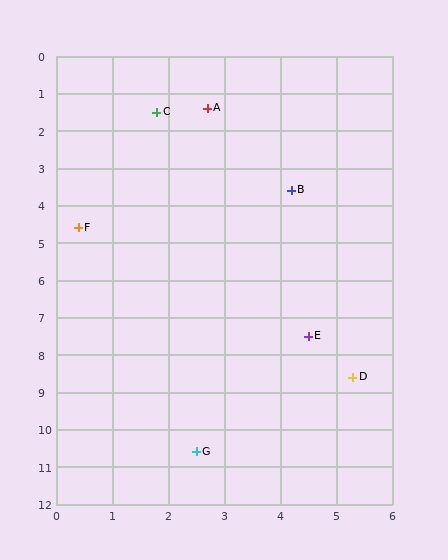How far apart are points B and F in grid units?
Points B and F are about 3.9 grid units apart.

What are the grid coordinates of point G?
Point G is at approximately (2.5, 10.6).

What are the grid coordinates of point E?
Point E is at approximately (4.5, 7.5).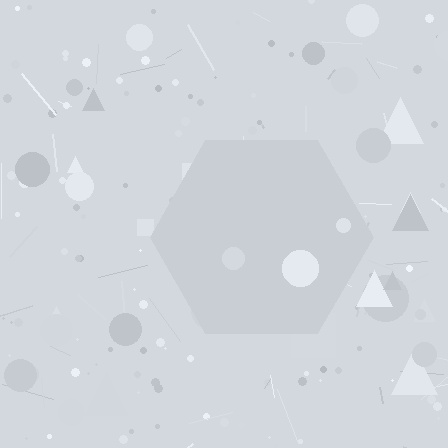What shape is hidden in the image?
A hexagon is hidden in the image.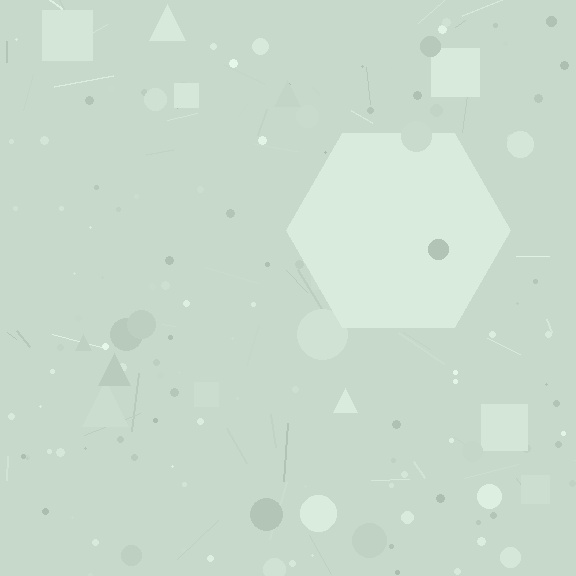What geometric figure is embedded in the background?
A hexagon is embedded in the background.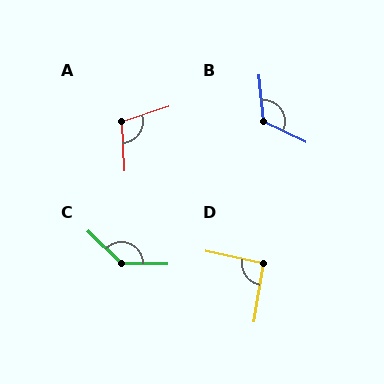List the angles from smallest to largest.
D (93°), A (105°), B (122°), C (137°).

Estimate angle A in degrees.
Approximately 105 degrees.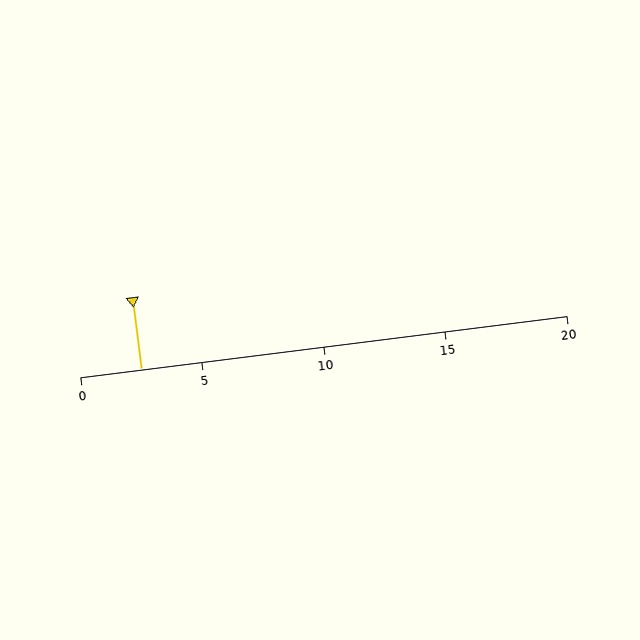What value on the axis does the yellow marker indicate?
The marker indicates approximately 2.5.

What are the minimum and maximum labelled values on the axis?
The axis runs from 0 to 20.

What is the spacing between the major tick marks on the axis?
The major ticks are spaced 5 apart.